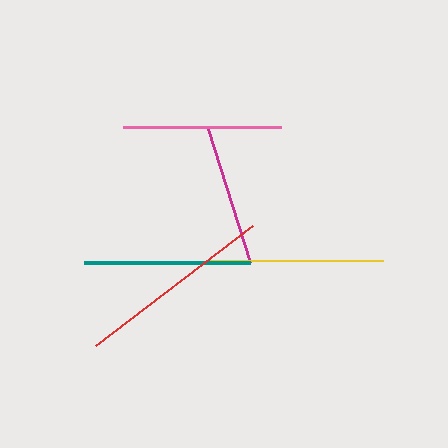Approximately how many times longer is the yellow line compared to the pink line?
The yellow line is approximately 1.1 times the length of the pink line.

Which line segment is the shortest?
The magenta line is the shortest at approximately 140 pixels.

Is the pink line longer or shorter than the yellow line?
The yellow line is longer than the pink line.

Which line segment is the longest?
The red line is the longest at approximately 198 pixels.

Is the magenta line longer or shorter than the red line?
The red line is longer than the magenta line.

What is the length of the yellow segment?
The yellow segment is approximately 177 pixels long.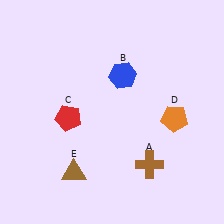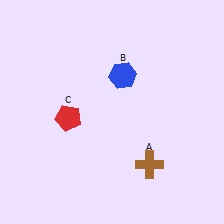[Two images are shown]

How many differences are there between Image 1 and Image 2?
There are 2 differences between the two images.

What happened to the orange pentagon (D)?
The orange pentagon (D) was removed in Image 2. It was in the bottom-right area of Image 1.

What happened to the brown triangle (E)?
The brown triangle (E) was removed in Image 2. It was in the bottom-left area of Image 1.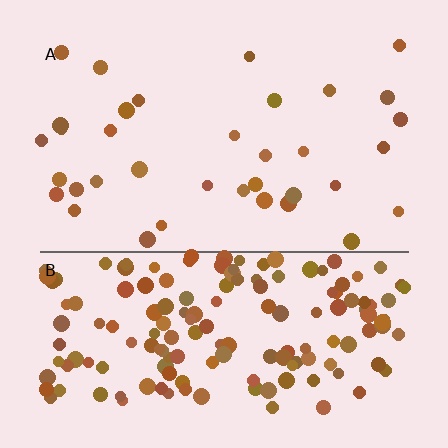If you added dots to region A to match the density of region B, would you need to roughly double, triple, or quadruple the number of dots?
Approximately quadruple.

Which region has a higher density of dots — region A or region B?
B (the bottom).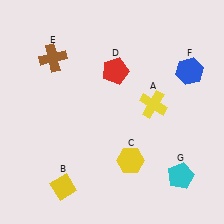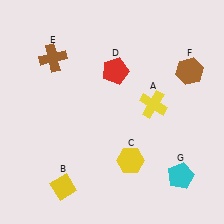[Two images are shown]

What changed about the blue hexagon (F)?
In Image 1, F is blue. In Image 2, it changed to brown.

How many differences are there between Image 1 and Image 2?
There is 1 difference between the two images.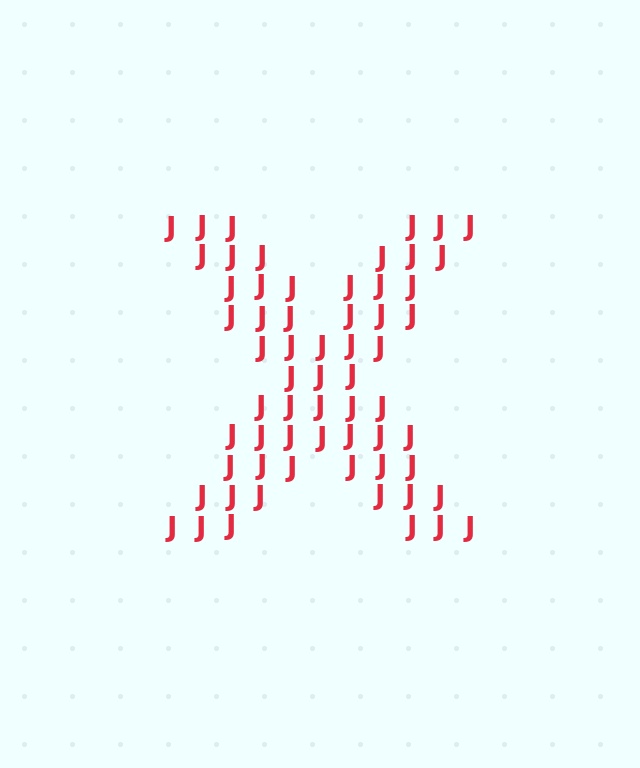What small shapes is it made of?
It is made of small letter J's.